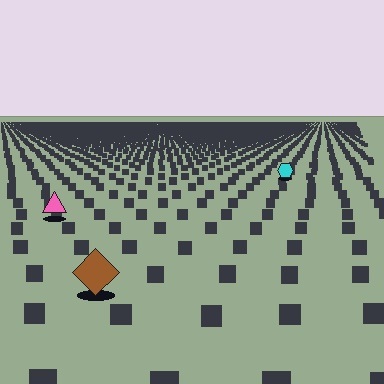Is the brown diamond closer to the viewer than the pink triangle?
Yes. The brown diamond is closer — you can tell from the texture gradient: the ground texture is coarser near it.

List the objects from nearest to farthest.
From nearest to farthest: the brown diamond, the pink triangle, the cyan hexagon.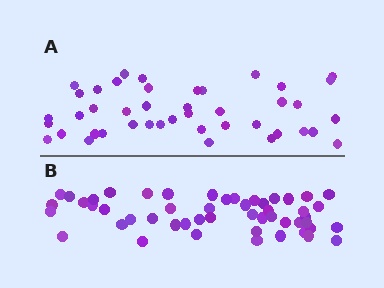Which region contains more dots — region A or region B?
Region B (the bottom region) has more dots.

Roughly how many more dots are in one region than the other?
Region B has roughly 8 or so more dots than region A.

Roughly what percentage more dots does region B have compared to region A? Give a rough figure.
About 20% more.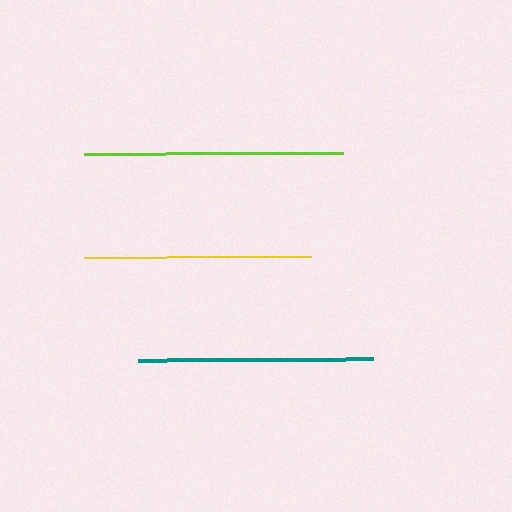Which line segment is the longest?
The lime line is the longest at approximately 260 pixels.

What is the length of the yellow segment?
The yellow segment is approximately 228 pixels long.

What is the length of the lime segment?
The lime segment is approximately 260 pixels long.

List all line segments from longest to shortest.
From longest to shortest: lime, teal, yellow.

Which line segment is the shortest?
The yellow line is the shortest at approximately 228 pixels.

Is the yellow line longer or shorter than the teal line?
The teal line is longer than the yellow line.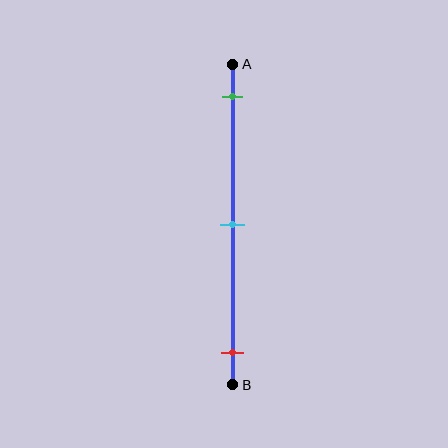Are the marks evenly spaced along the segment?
Yes, the marks are approximately evenly spaced.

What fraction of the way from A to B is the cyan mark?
The cyan mark is approximately 50% (0.5) of the way from A to B.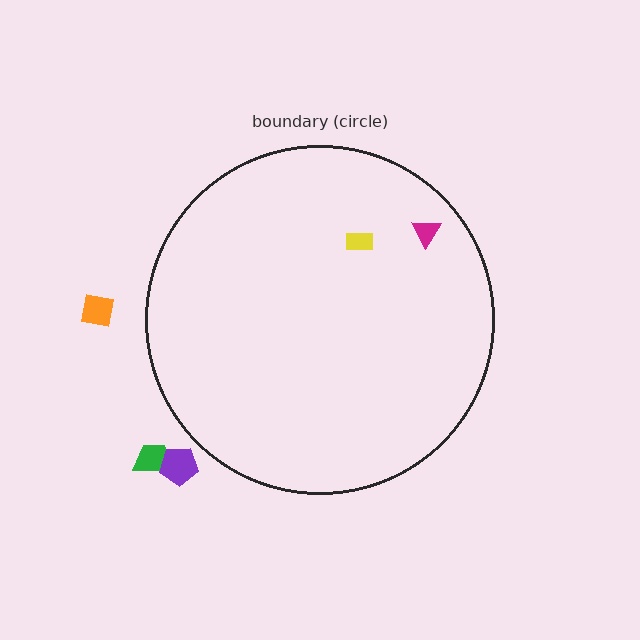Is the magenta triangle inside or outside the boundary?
Inside.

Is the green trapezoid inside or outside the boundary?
Outside.